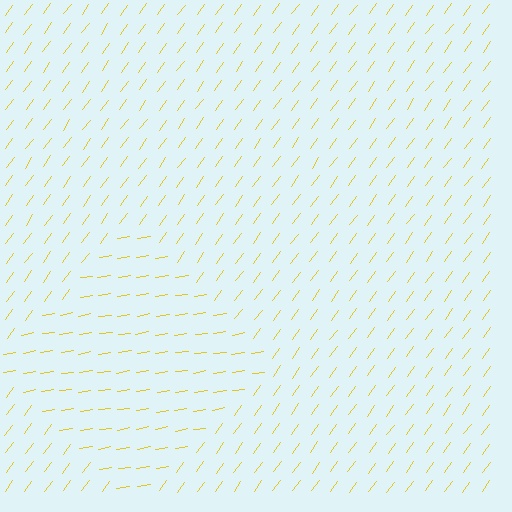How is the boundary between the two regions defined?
The boundary is defined purely by a change in line orientation (approximately 45 degrees difference). All lines are the same color and thickness.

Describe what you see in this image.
The image is filled with small yellow line segments. A diamond region in the image has lines oriented differently from the surrounding lines, creating a visible texture boundary.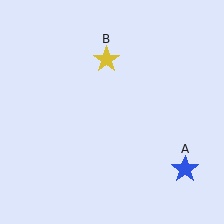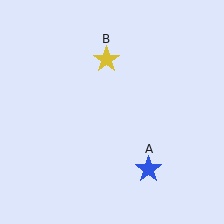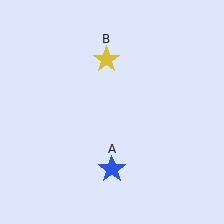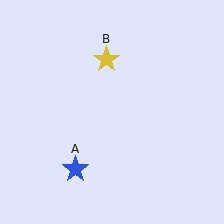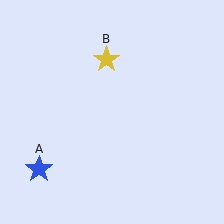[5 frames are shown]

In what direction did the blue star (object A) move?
The blue star (object A) moved left.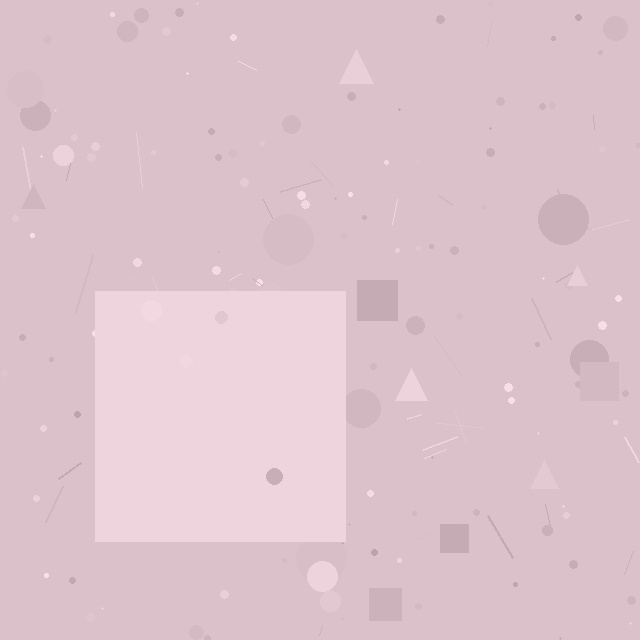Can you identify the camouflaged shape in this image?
The camouflaged shape is a square.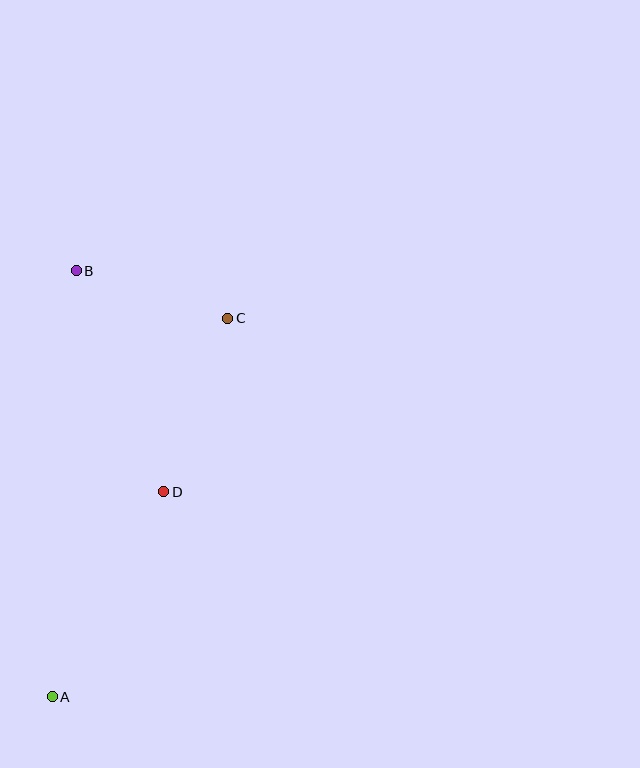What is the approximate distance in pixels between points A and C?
The distance between A and C is approximately 417 pixels.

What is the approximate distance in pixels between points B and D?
The distance between B and D is approximately 238 pixels.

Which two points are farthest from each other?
Points A and B are farthest from each other.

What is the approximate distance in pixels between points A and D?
The distance between A and D is approximately 233 pixels.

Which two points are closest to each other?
Points B and C are closest to each other.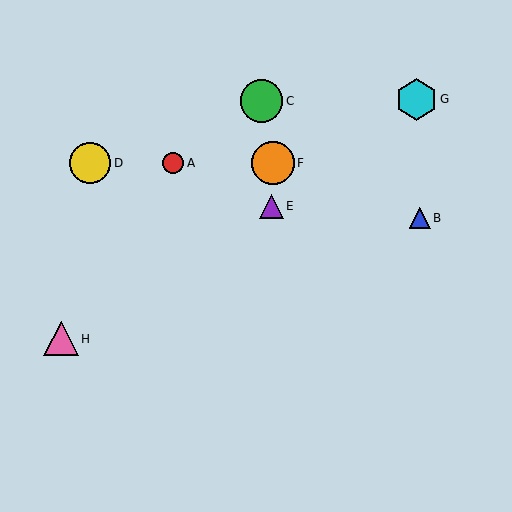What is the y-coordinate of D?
Object D is at y≈163.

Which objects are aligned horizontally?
Objects A, D, F are aligned horizontally.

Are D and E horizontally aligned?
No, D is at y≈163 and E is at y≈206.